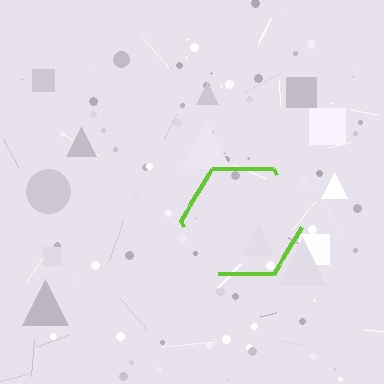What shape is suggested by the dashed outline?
The dashed outline suggests a hexagon.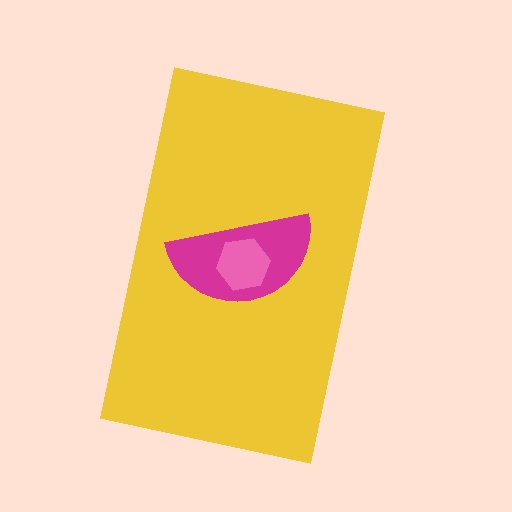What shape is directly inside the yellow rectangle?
The magenta semicircle.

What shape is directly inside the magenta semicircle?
The pink hexagon.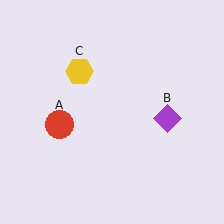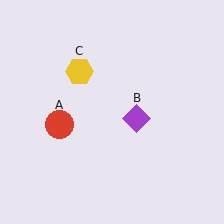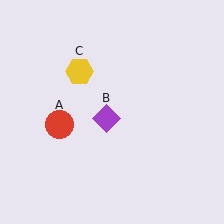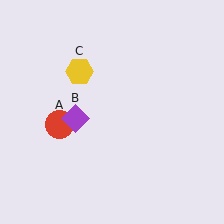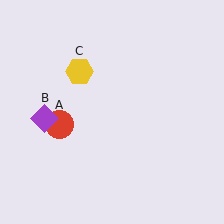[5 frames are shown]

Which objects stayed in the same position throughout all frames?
Red circle (object A) and yellow hexagon (object C) remained stationary.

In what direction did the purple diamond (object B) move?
The purple diamond (object B) moved left.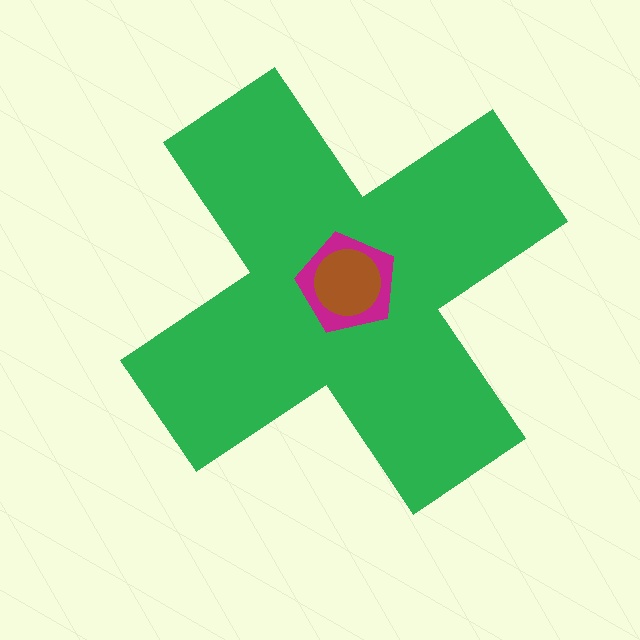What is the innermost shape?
The brown circle.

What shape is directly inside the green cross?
The magenta pentagon.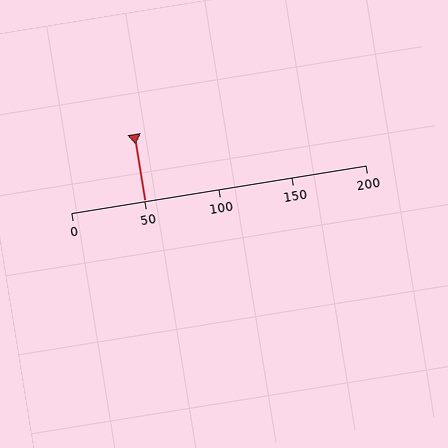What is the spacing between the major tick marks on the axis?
The major ticks are spaced 50 apart.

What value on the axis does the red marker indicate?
The marker indicates approximately 50.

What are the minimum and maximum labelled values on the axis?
The axis runs from 0 to 200.